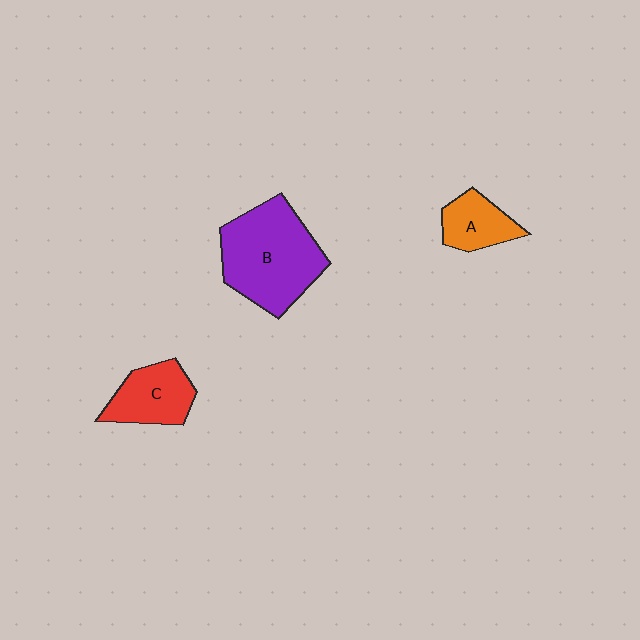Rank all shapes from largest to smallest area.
From largest to smallest: B (purple), C (red), A (orange).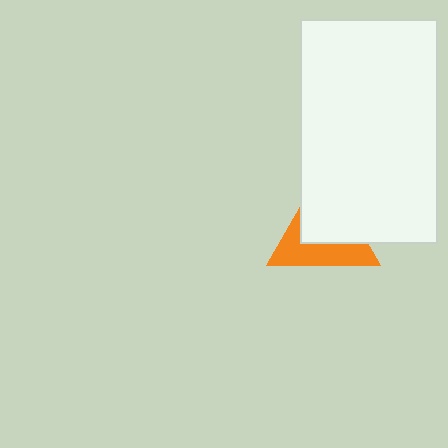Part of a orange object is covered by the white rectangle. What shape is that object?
It is a triangle.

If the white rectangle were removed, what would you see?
You would see the complete orange triangle.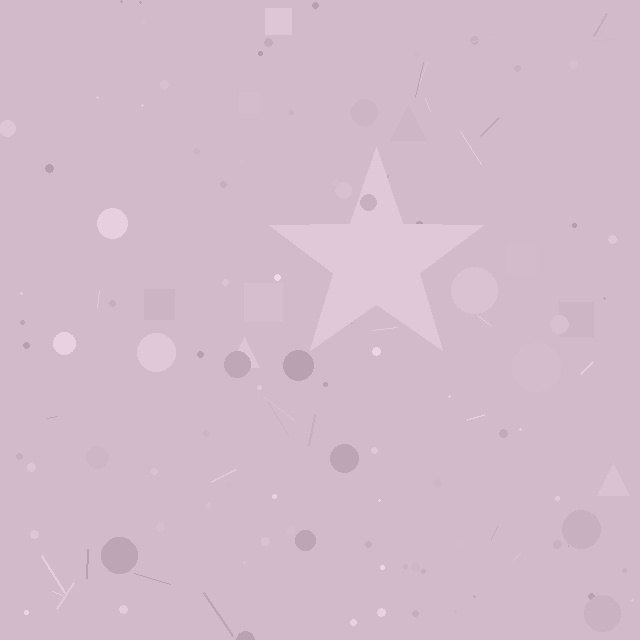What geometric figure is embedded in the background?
A star is embedded in the background.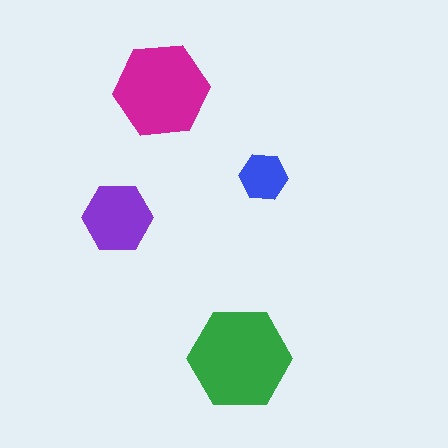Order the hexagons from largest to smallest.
the green one, the magenta one, the purple one, the blue one.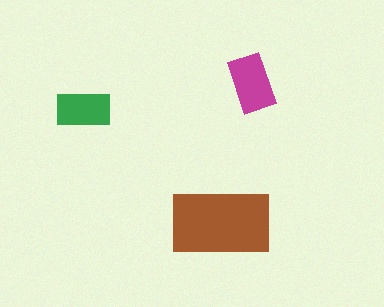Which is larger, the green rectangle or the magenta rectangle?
The magenta one.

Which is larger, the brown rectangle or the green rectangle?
The brown one.